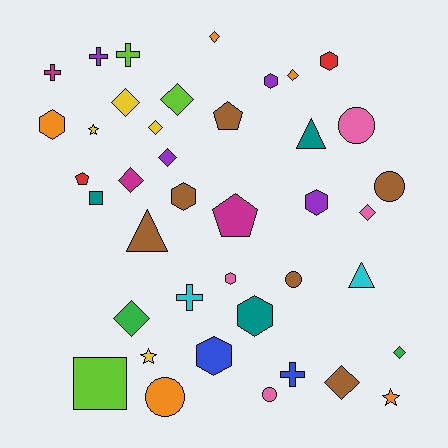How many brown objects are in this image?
There are 6 brown objects.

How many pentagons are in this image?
There are 3 pentagons.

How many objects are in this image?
There are 40 objects.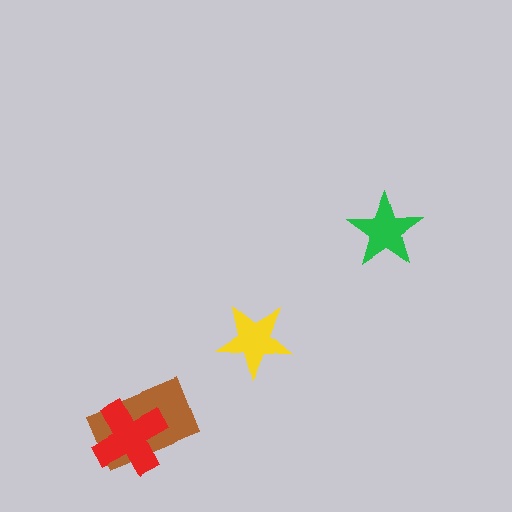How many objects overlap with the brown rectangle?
1 object overlaps with the brown rectangle.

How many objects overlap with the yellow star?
0 objects overlap with the yellow star.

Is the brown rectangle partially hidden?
Yes, it is partially covered by another shape.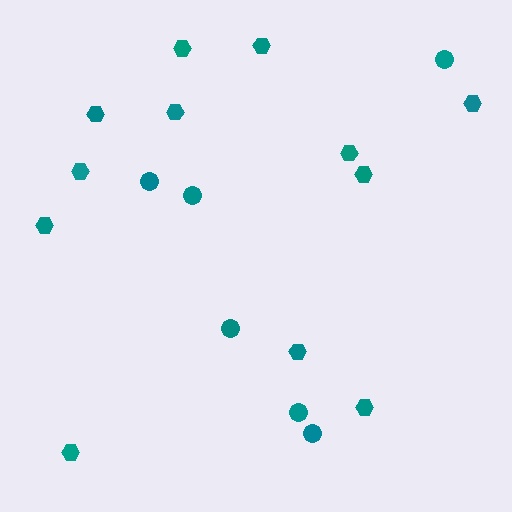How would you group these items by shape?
There are 2 groups: one group of circles (6) and one group of hexagons (12).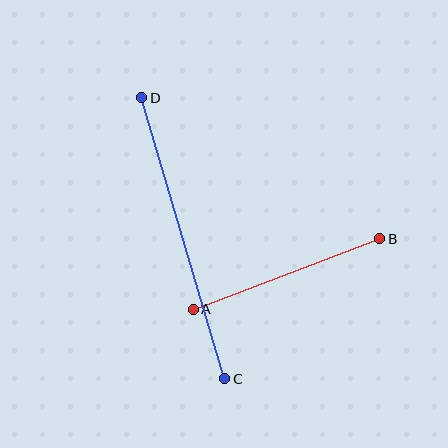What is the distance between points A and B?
The distance is approximately 199 pixels.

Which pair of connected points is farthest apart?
Points C and D are farthest apart.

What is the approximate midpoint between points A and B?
The midpoint is at approximately (286, 274) pixels.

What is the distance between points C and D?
The distance is approximately 293 pixels.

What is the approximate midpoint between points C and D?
The midpoint is at approximately (183, 238) pixels.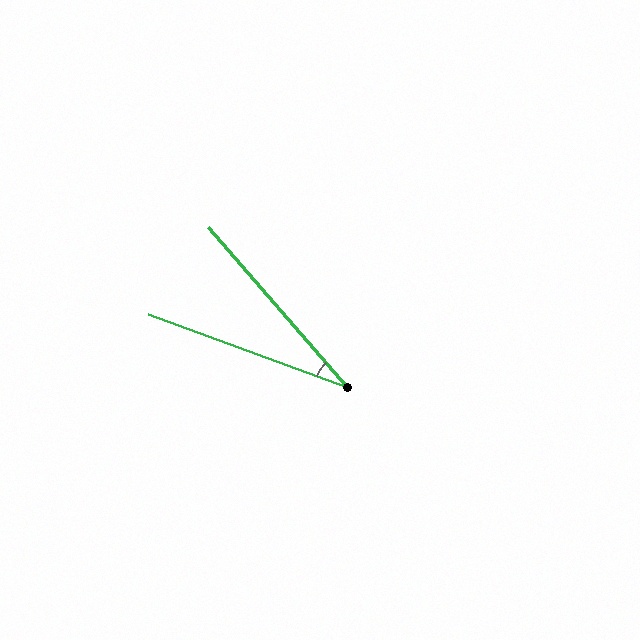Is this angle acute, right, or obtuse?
It is acute.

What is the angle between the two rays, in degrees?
Approximately 29 degrees.